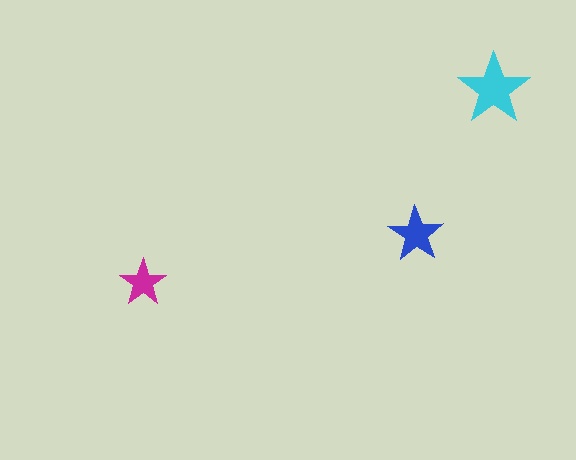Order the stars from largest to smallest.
the cyan one, the blue one, the magenta one.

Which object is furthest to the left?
The magenta star is leftmost.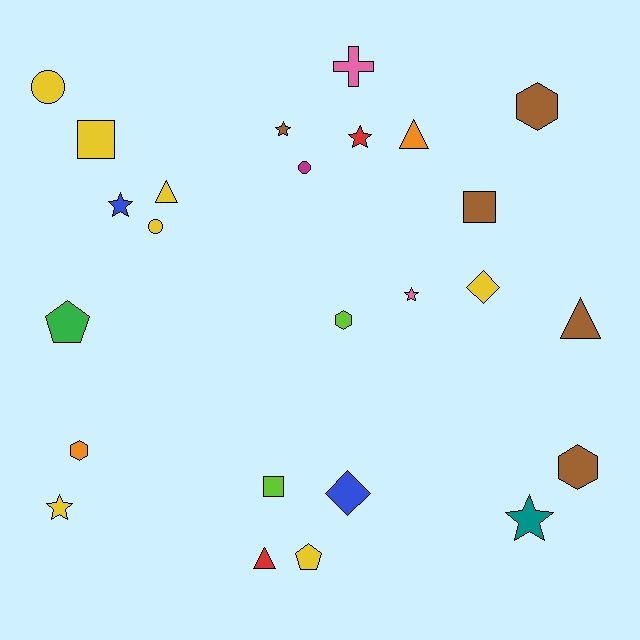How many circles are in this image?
There are 3 circles.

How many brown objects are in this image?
There are 5 brown objects.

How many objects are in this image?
There are 25 objects.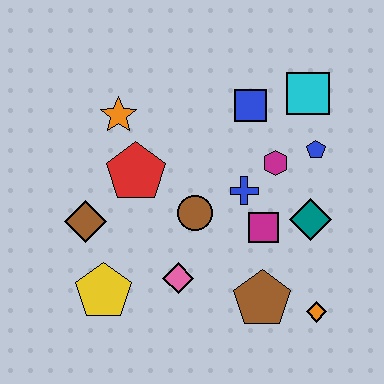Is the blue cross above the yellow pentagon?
Yes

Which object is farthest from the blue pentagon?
The yellow pentagon is farthest from the blue pentagon.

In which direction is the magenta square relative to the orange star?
The magenta square is to the right of the orange star.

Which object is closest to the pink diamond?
The brown circle is closest to the pink diamond.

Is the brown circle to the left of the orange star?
No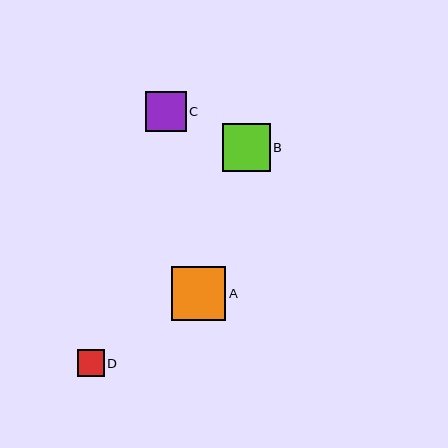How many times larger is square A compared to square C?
Square A is approximately 1.3 times the size of square C.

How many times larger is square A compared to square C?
Square A is approximately 1.3 times the size of square C.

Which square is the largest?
Square A is the largest with a size of approximately 54 pixels.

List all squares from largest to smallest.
From largest to smallest: A, B, C, D.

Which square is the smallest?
Square D is the smallest with a size of approximately 27 pixels.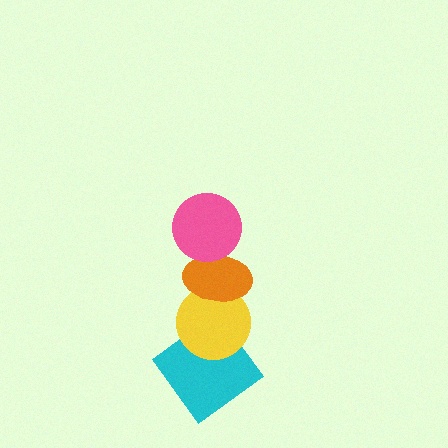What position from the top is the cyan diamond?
The cyan diamond is 4th from the top.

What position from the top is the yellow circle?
The yellow circle is 3rd from the top.